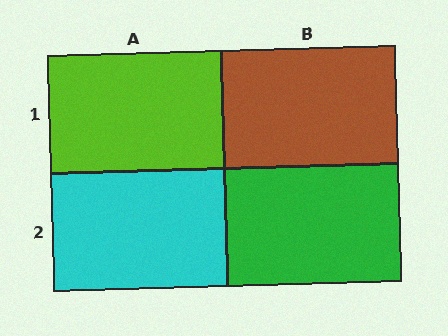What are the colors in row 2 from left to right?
Cyan, green.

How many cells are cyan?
1 cell is cyan.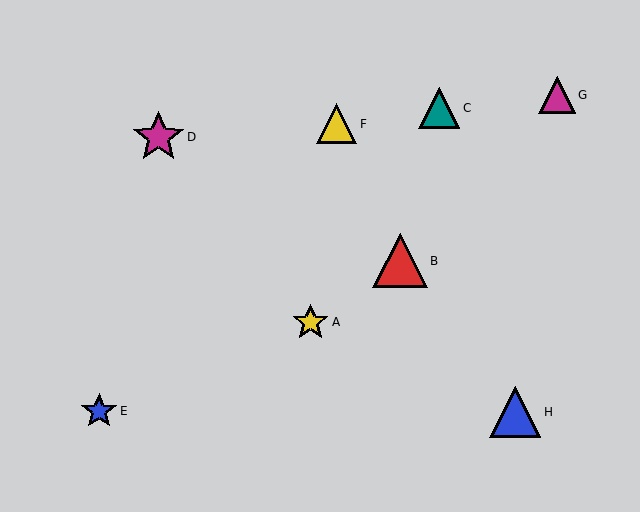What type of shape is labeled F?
Shape F is a yellow triangle.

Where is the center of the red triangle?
The center of the red triangle is at (400, 261).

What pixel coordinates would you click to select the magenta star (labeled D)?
Click at (159, 137) to select the magenta star D.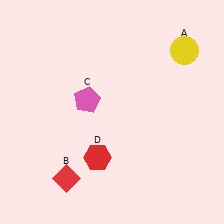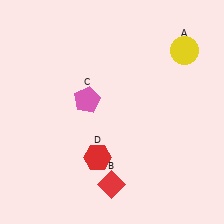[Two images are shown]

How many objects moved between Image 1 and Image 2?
1 object moved between the two images.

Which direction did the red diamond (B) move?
The red diamond (B) moved right.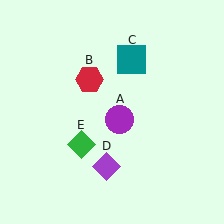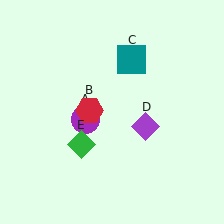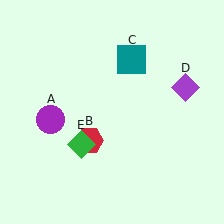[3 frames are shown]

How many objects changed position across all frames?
3 objects changed position: purple circle (object A), red hexagon (object B), purple diamond (object D).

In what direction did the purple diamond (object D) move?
The purple diamond (object D) moved up and to the right.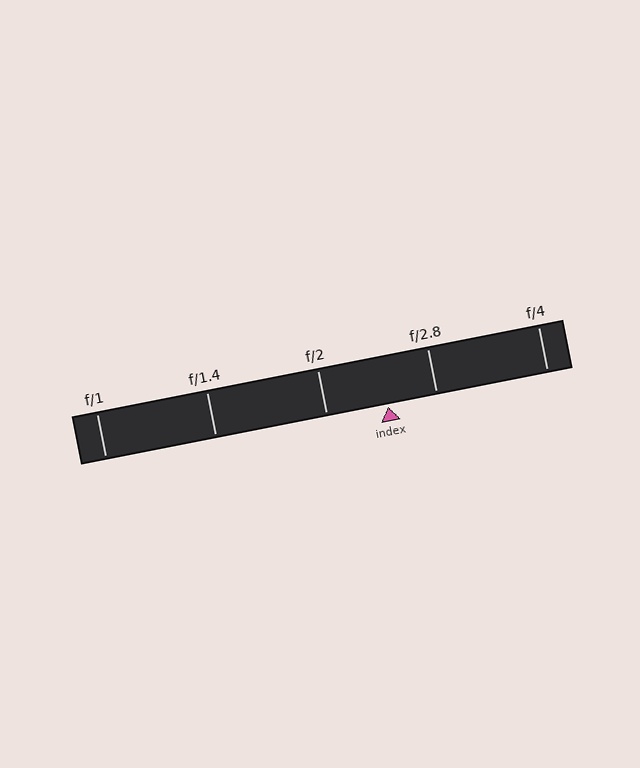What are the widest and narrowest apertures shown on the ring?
The widest aperture shown is f/1 and the narrowest is f/4.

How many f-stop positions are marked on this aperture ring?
There are 5 f-stop positions marked.